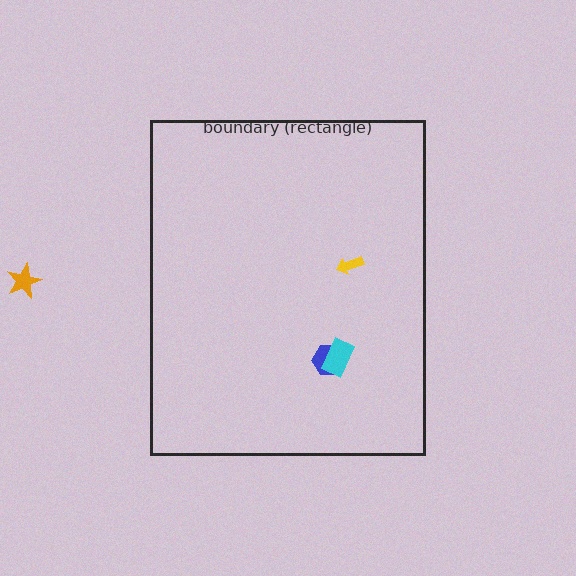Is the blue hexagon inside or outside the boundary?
Inside.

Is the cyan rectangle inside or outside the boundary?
Inside.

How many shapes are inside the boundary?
3 inside, 1 outside.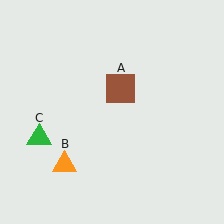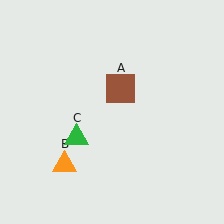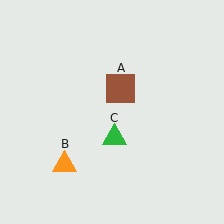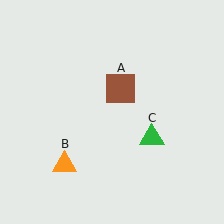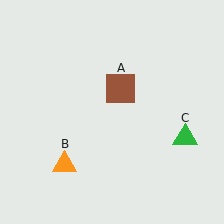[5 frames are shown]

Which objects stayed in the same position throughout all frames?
Brown square (object A) and orange triangle (object B) remained stationary.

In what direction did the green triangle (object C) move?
The green triangle (object C) moved right.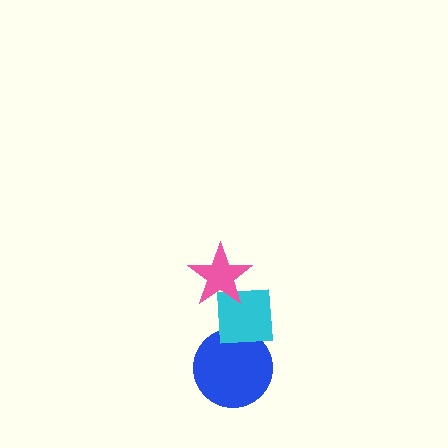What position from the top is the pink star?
The pink star is 1st from the top.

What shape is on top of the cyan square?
The pink star is on top of the cyan square.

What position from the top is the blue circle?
The blue circle is 3rd from the top.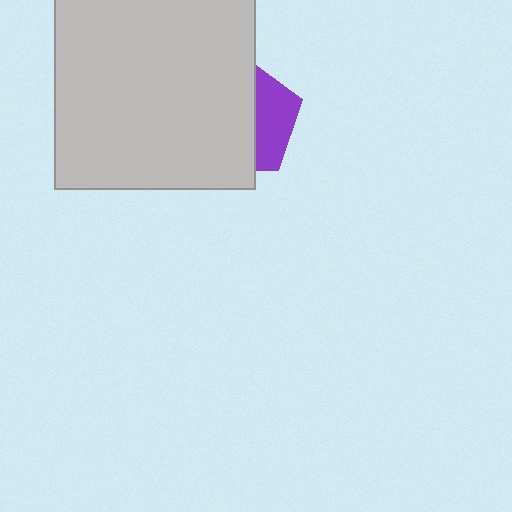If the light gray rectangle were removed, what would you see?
You would see the complete purple pentagon.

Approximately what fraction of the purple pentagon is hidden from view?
Roughly 66% of the purple pentagon is hidden behind the light gray rectangle.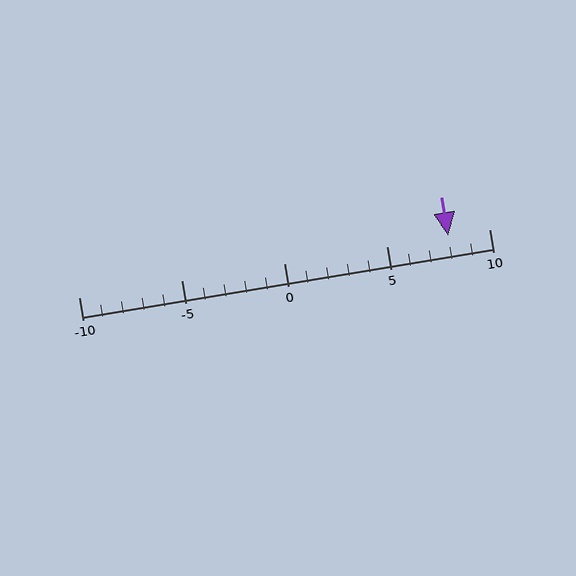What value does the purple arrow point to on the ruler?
The purple arrow points to approximately 8.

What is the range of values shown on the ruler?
The ruler shows values from -10 to 10.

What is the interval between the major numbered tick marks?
The major tick marks are spaced 5 units apart.